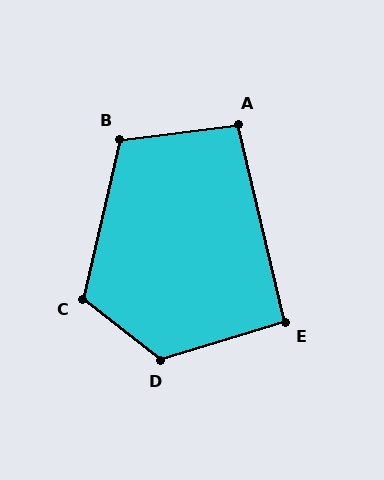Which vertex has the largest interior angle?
D, at approximately 125 degrees.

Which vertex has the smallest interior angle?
E, at approximately 94 degrees.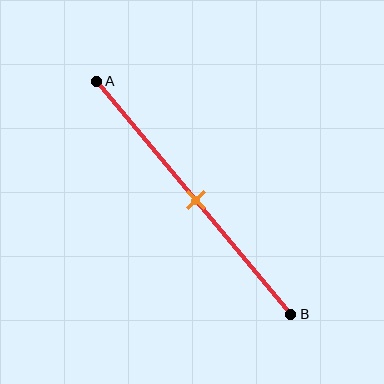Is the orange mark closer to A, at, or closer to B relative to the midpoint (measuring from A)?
The orange mark is approximately at the midpoint of segment AB.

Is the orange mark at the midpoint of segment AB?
Yes, the mark is approximately at the midpoint.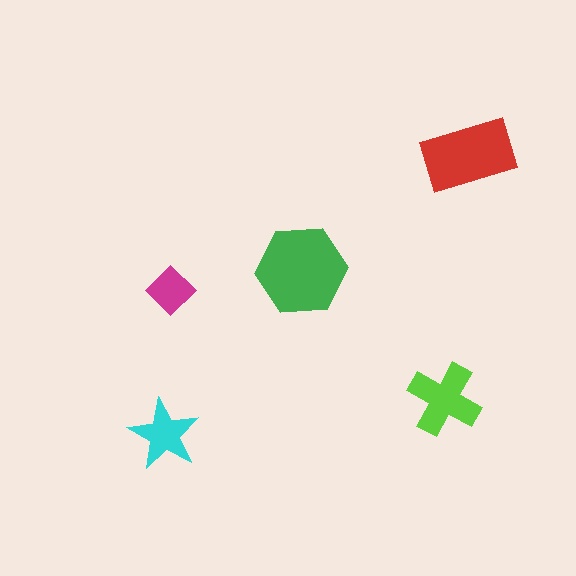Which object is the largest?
The green hexagon.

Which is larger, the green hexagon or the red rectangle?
The green hexagon.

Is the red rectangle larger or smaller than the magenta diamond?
Larger.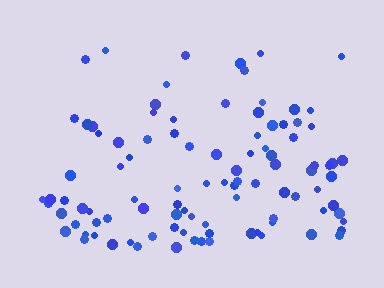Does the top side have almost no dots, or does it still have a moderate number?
Still a moderate number, just noticeably fewer than the bottom.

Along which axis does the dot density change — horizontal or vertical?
Vertical.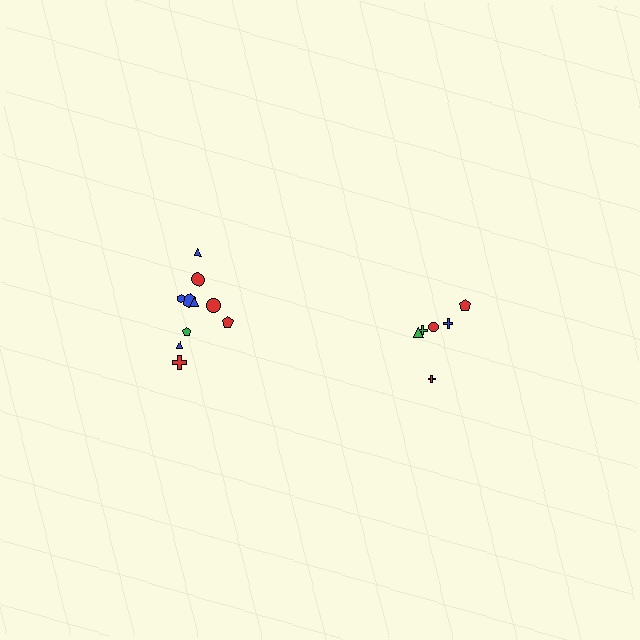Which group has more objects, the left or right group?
The left group.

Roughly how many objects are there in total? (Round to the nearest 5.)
Roughly 15 objects in total.